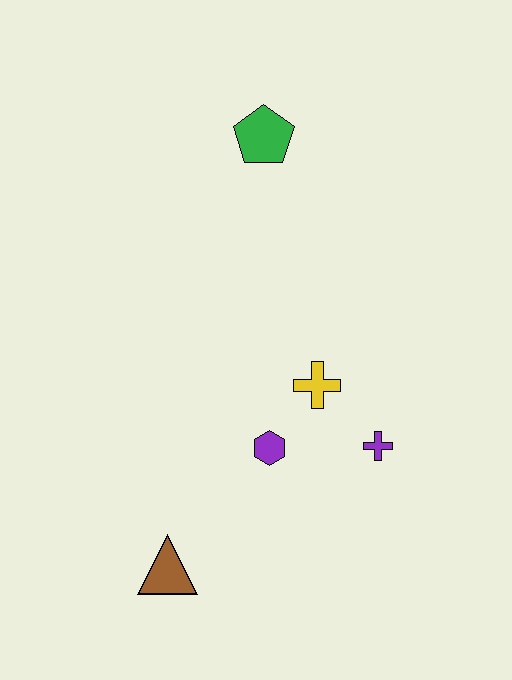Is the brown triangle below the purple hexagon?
Yes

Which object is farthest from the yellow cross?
The green pentagon is farthest from the yellow cross.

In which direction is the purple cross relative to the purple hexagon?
The purple cross is to the right of the purple hexagon.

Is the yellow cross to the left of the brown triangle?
No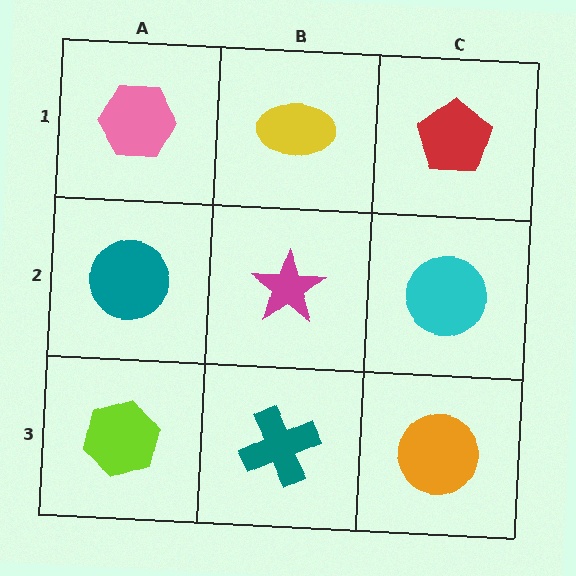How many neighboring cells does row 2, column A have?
3.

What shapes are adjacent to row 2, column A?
A pink hexagon (row 1, column A), a lime hexagon (row 3, column A), a magenta star (row 2, column B).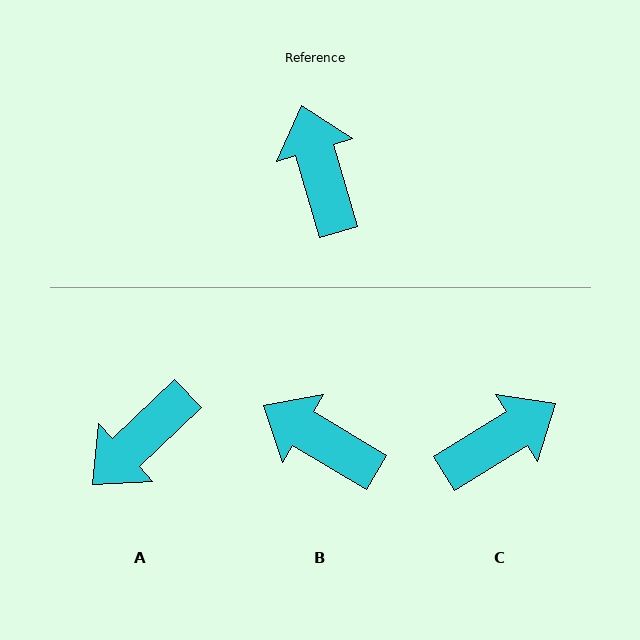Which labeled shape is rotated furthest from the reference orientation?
A, about 117 degrees away.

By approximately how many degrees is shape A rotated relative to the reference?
Approximately 117 degrees counter-clockwise.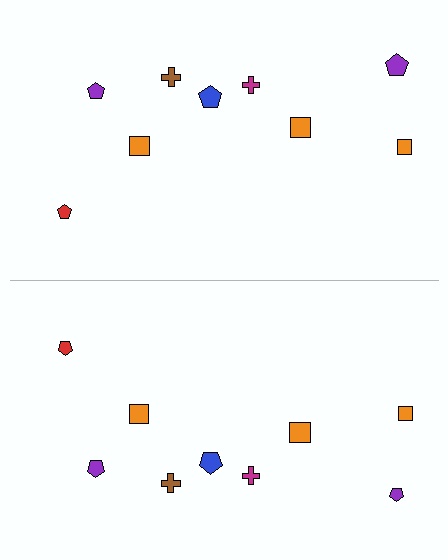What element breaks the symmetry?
The purple pentagon on the bottom side has a different size than its mirror counterpart.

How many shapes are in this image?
There are 18 shapes in this image.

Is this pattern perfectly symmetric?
No, the pattern is not perfectly symmetric. The purple pentagon on the bottom side has a different size than its mirror counterpart.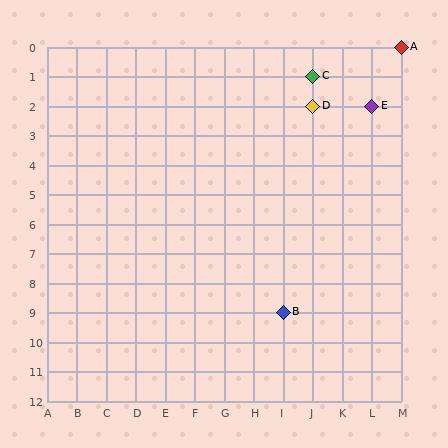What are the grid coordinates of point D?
Point D is at grid coordinates (J, 2).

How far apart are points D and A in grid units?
Points D and A are 3 columns and 2 rows apart (about 3.6 grid units diagonally).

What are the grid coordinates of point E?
Point E is at grid coordinates (L, 2).